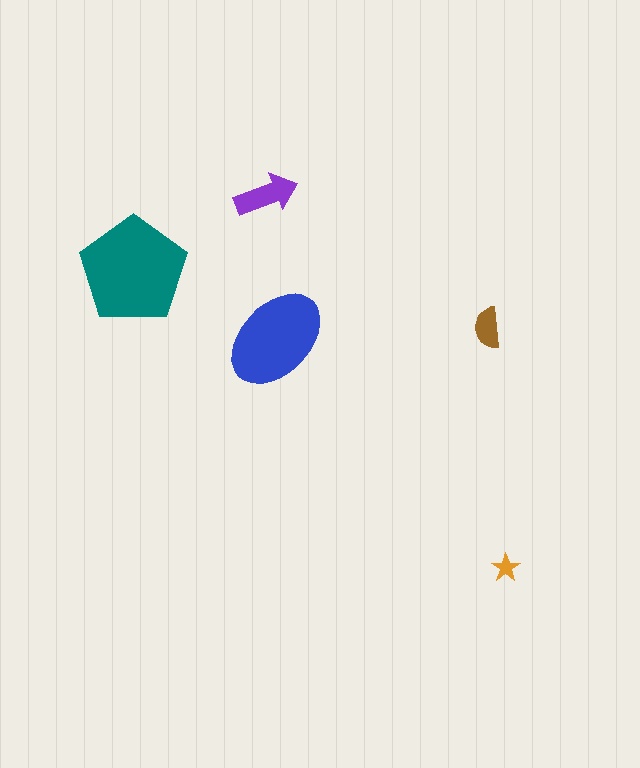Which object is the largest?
The teal pentagon.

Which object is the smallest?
The orange star.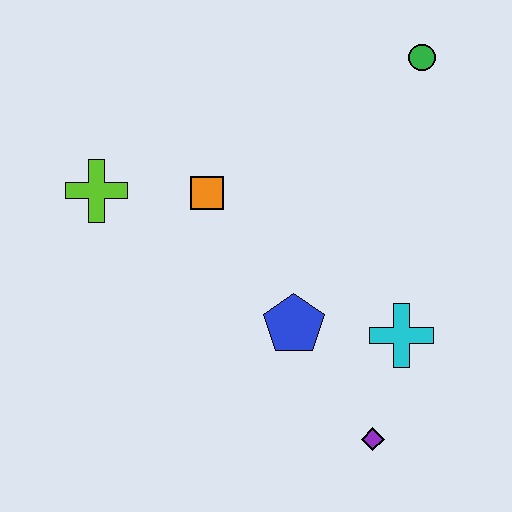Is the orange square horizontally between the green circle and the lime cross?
Yes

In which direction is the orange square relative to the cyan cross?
The orange square is to the left of the cyan cross.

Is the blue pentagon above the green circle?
No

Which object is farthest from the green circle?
The purple diamond is farthest from the green circle.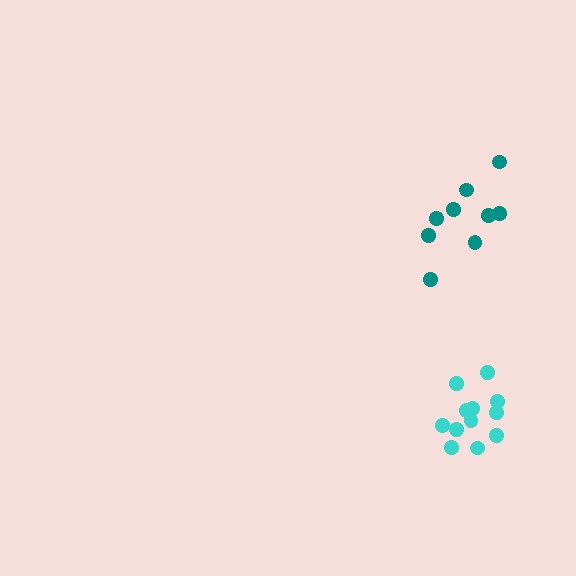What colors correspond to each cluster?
The clusters are colored: teal, cyan.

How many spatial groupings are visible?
There are 2 spatial groupings.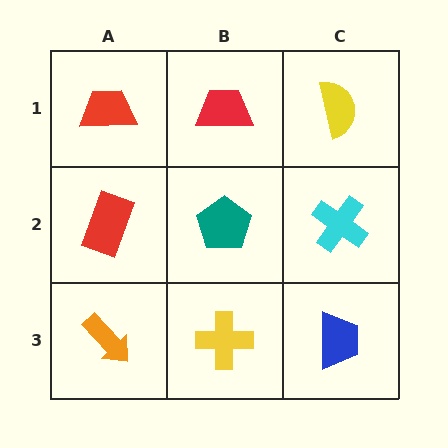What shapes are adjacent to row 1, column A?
A red rectangle (row 2, column A), a red trapezoid (row 1, column B).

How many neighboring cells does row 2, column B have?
4.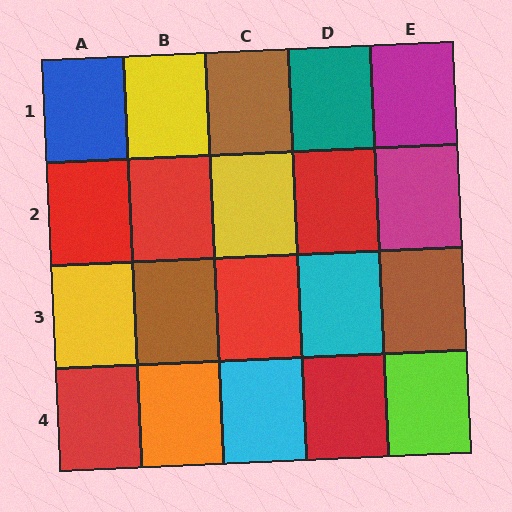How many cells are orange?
1 cell is orange.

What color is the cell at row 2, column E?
Magenta.